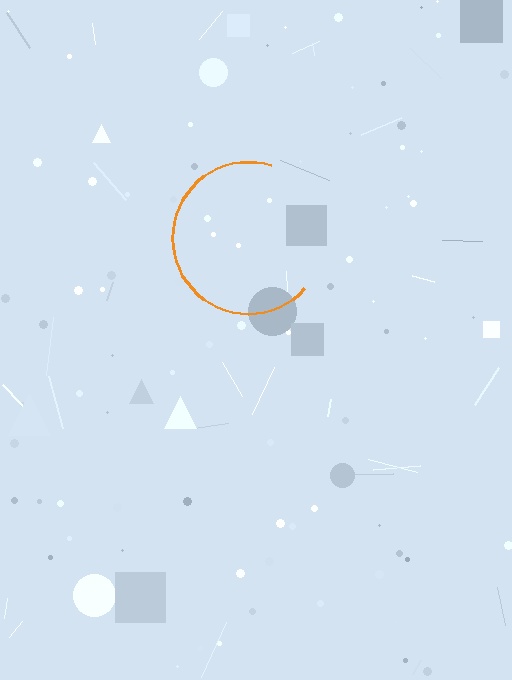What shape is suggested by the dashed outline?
The dashed outline suggests a circle.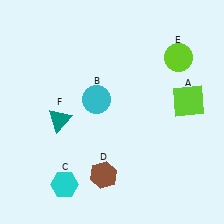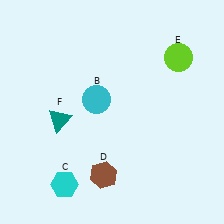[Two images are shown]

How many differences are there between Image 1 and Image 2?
There is 1 difference between the two images.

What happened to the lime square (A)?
The lime square (A) was removed in Image 2. It was in the top-right area of Image 1.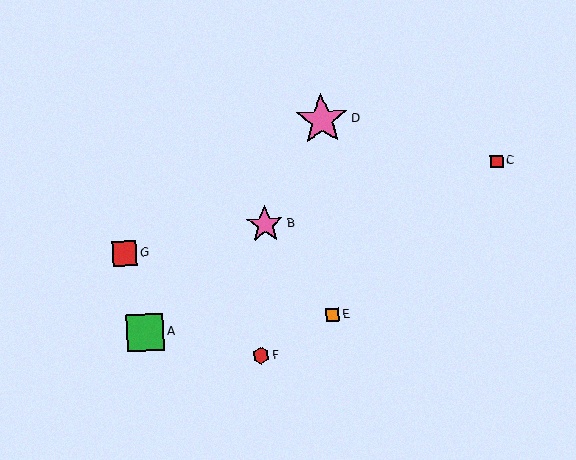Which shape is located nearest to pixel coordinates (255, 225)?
The pink star (labeled B) at (265, 224) is nearest to that location.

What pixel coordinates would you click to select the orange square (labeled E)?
Click at (332, 315) to select the orange square E.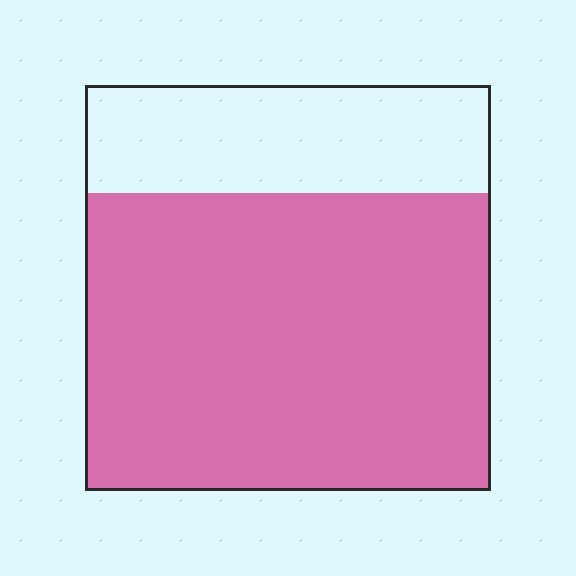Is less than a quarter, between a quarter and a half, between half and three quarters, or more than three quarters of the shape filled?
Between half and three quarters.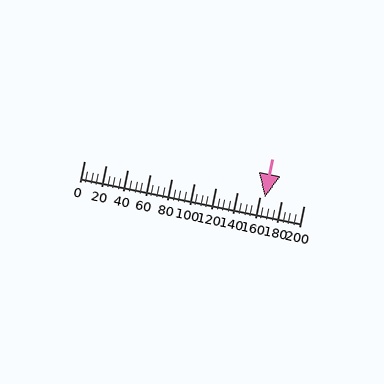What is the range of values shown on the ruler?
The ruler shows values from 0 to 200.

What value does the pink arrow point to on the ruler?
The pink arrow points to approximately 165.